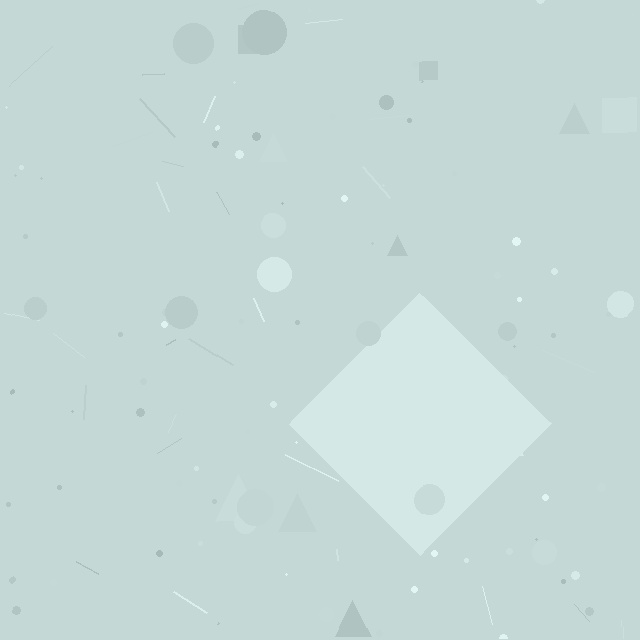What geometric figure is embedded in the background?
A diamond is embedded in the background.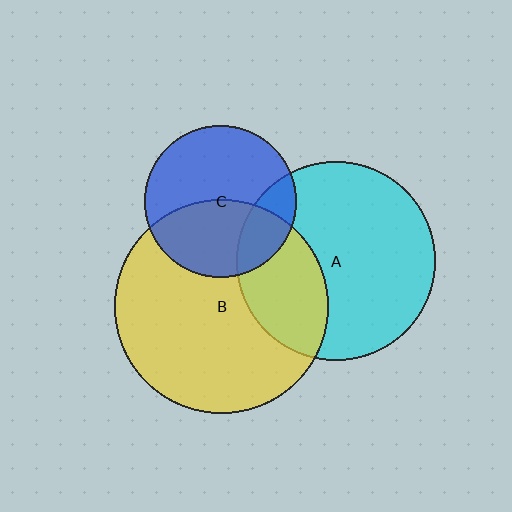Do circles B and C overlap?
Yes.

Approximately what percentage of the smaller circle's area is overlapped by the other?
Approximately 45%.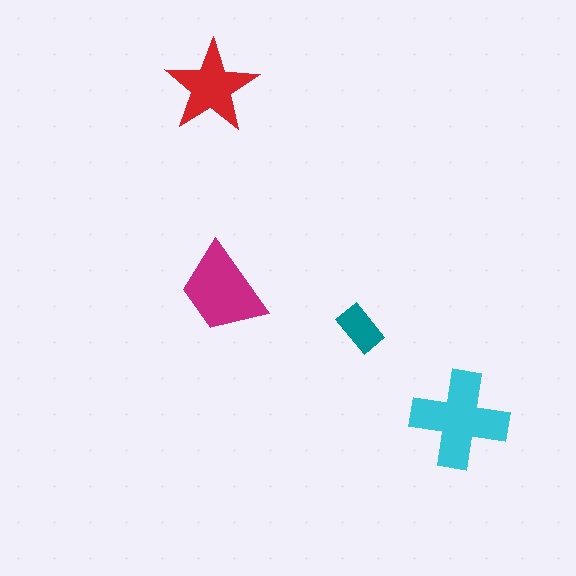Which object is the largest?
The cyan cross.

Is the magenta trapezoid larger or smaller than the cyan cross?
Smaller.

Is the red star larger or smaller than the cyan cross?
Smaller.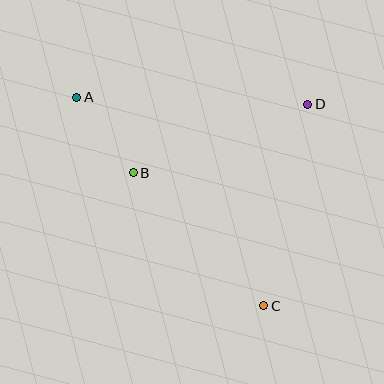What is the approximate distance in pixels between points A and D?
The distance between A and D is approximately 231 pixels.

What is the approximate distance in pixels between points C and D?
The distance between C and D is approximately 206 pixels.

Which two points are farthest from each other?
Points A and C are farthest from each other.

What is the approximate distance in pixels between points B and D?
The distance between B and D is approximately 188 pixels.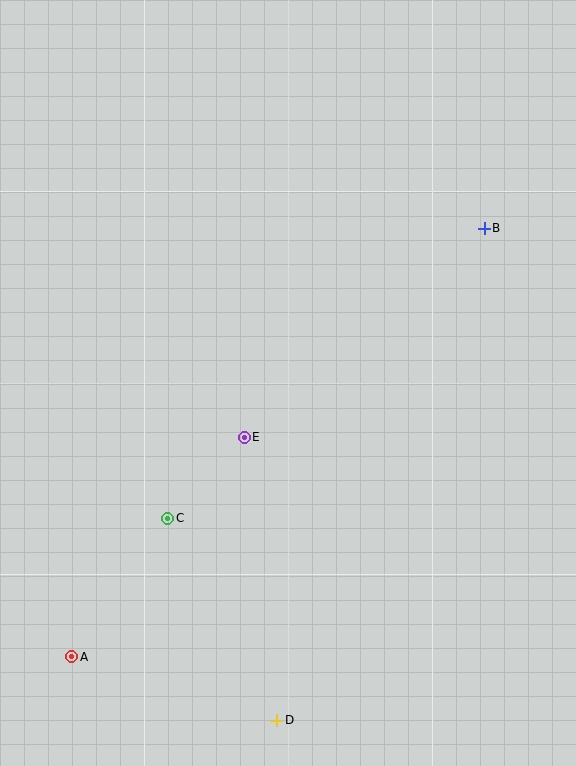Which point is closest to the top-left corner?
Point E is closest to the top-left corner.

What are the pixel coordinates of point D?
Point D is at (277, 720).